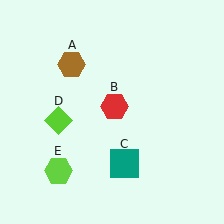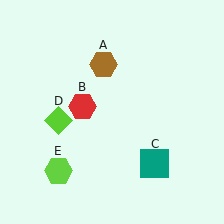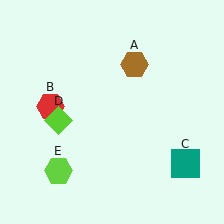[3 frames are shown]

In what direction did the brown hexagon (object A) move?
The brown hexagon (object A) moved right.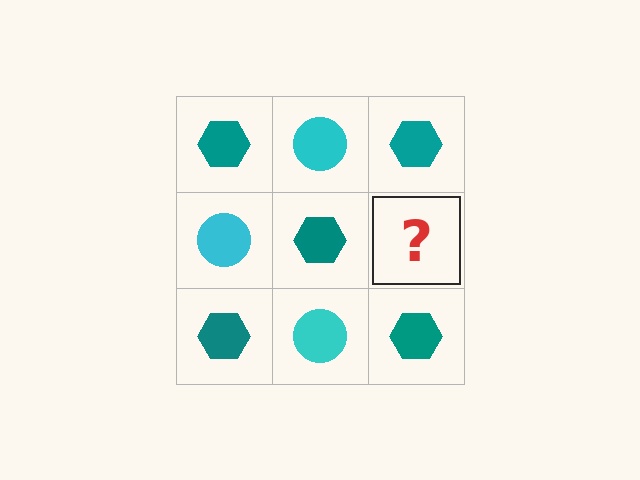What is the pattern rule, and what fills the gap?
The rule is that it alternates teal hexagon and cyan circle in a checkerboard pattern. The gap should be filled with a cyan circle.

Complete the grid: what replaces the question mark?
The question mark should be replaced with a cyan circle.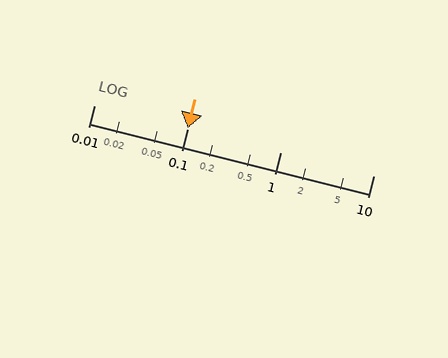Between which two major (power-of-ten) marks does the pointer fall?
The pointer is between 0.1 and 1.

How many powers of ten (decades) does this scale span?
The scale spans 3 decades, from 0.01 to 10.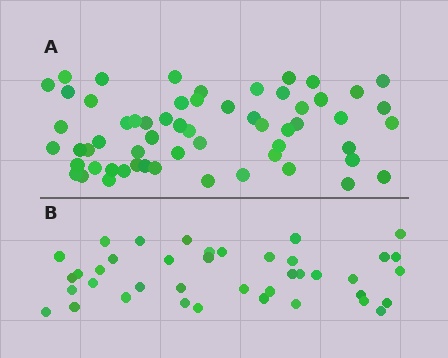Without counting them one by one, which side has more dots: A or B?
Region A (the top region) has more dots.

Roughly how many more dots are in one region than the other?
Region A has approximately 20 more dots than region B.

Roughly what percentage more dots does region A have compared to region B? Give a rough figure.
About 50% more.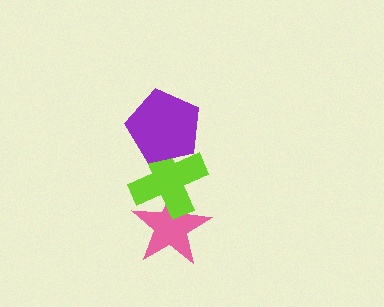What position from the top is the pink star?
The pink star is 3rd from the top.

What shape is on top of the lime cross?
The purple pentagon is on top of the lime cross.